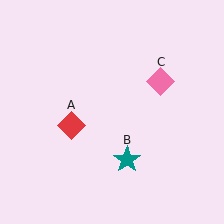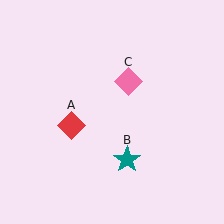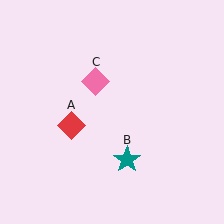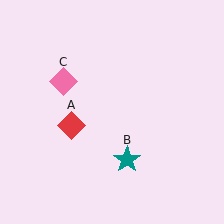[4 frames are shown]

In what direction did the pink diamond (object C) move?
The pink diamond (object C) moved left.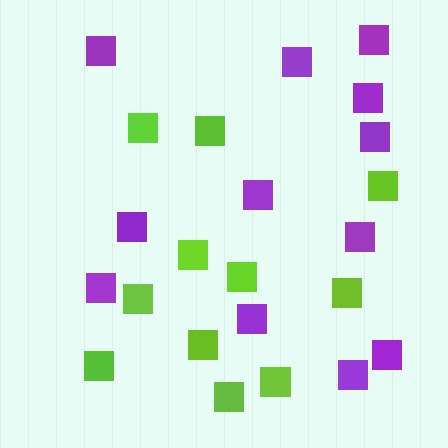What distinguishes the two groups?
There are 2 groups: one group of purple squares (12) and one group of lime squares (11).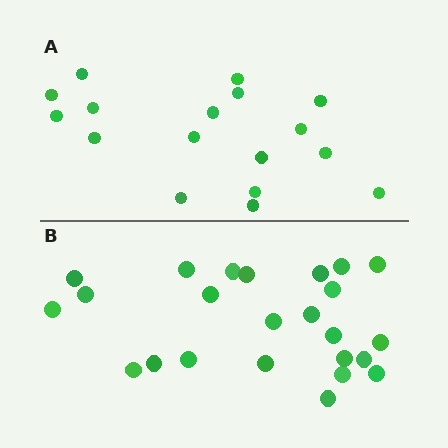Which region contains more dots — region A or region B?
Region B (the bottom region) has more dots.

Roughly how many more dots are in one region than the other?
Region B has roughly 8 or so more dots than region A.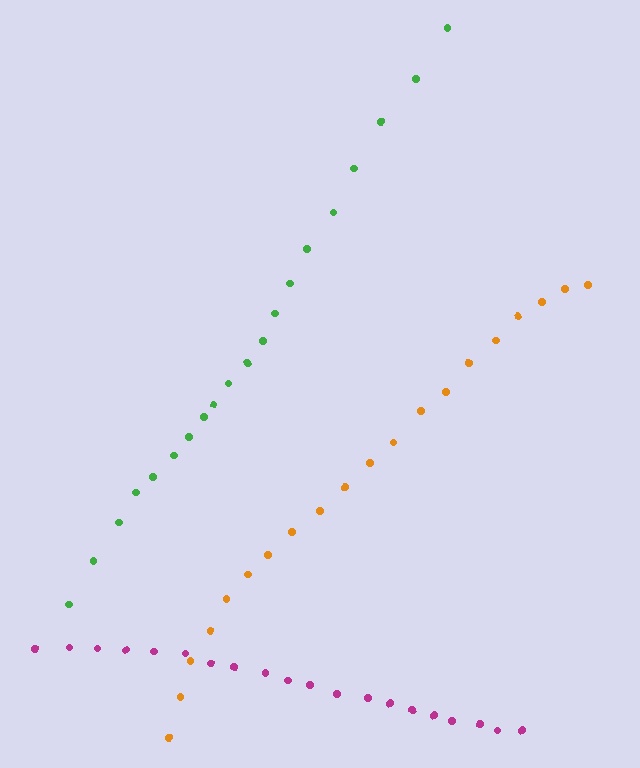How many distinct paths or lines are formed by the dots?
There are 3 distinct paths.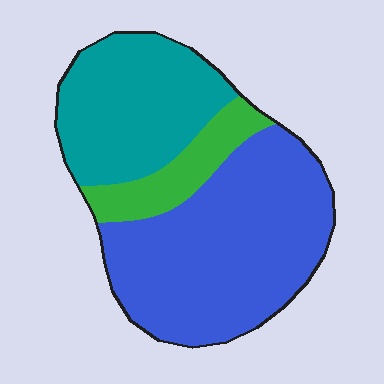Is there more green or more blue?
Blue.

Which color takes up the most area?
Blue, at roughly 55%.